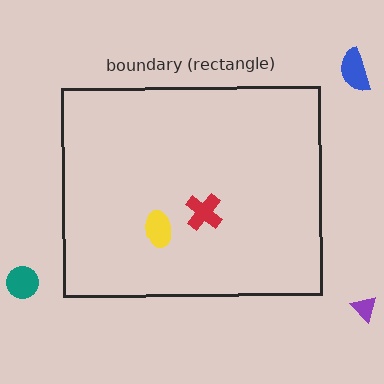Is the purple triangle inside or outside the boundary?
Outside.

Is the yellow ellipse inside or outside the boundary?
Inside.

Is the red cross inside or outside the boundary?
Inside.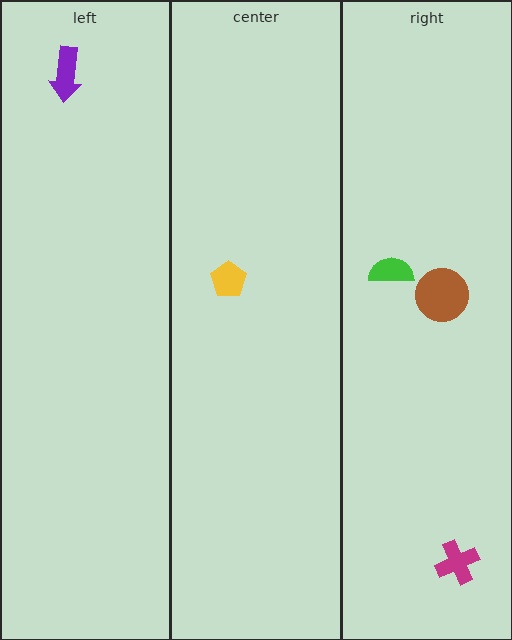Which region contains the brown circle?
The right region.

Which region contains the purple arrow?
The left region.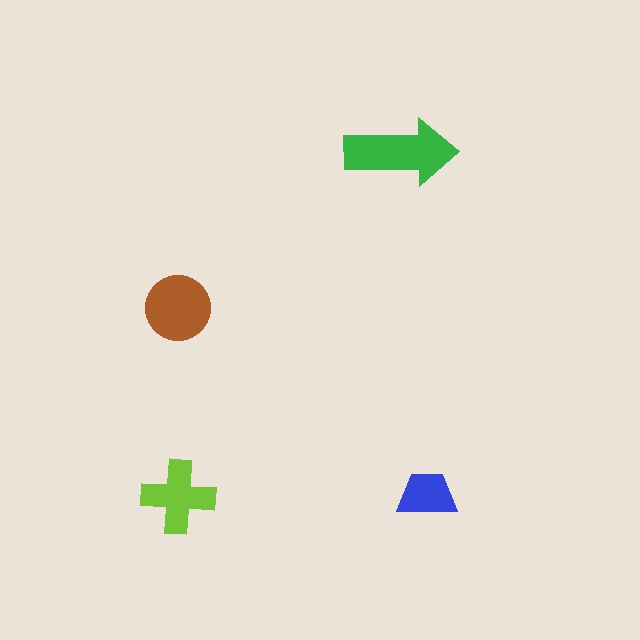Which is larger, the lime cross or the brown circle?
The brown circle.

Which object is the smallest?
The blue trapezoid.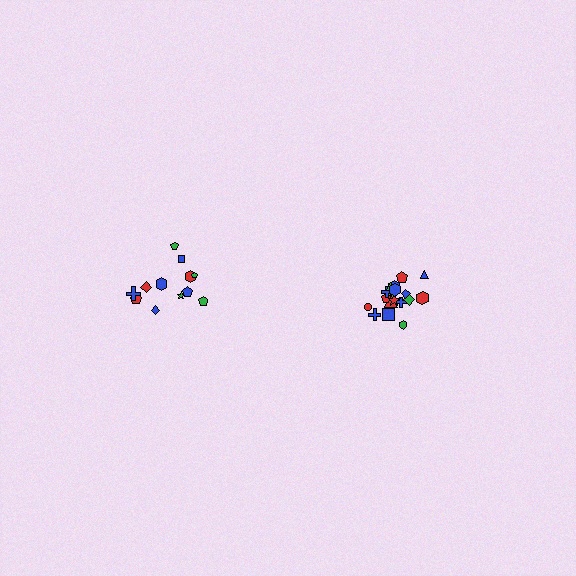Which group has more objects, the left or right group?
The right group.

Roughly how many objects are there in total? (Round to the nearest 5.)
Roughly 30 objects in total.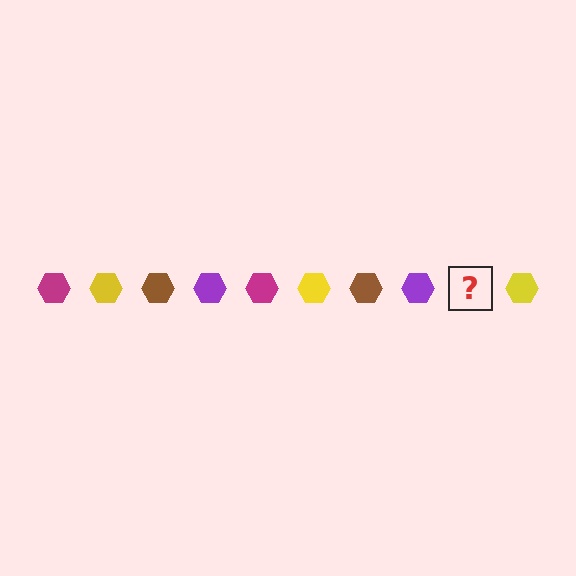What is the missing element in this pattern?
The missing element is a magenta hexagon.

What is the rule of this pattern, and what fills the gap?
The rule is that the pattern cycles through magenta, yellow, brown, purple hexagons. The gap should be filled with a magenta hexagon.